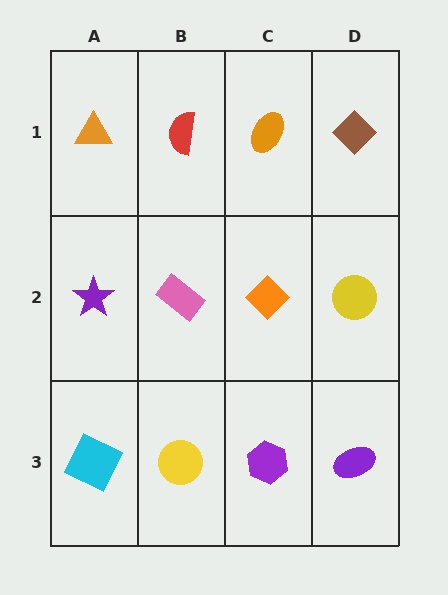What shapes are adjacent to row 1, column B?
A pink rectangle (row 2, column B), an orange triangle (row 1, column A), an orange ellipse (row 1, column C).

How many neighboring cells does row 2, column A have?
3.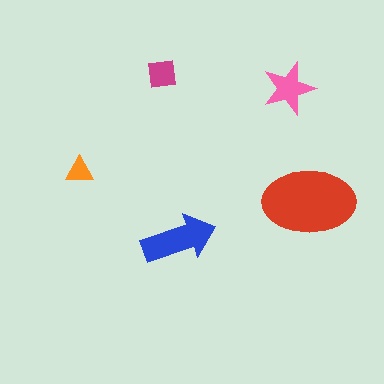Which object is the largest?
The red ellipse.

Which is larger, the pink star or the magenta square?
The pink star.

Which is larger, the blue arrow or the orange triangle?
The blue arrow.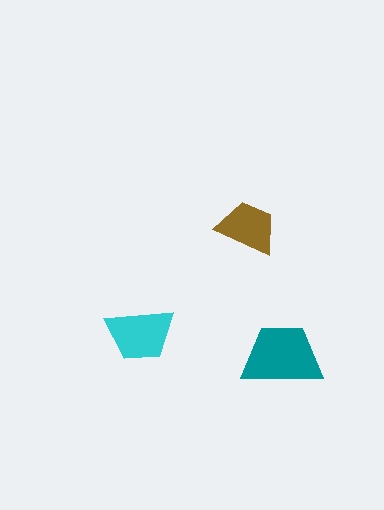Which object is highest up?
The brown trapezoid is topmost.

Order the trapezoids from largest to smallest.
the teal one, the cyan one, the brown one.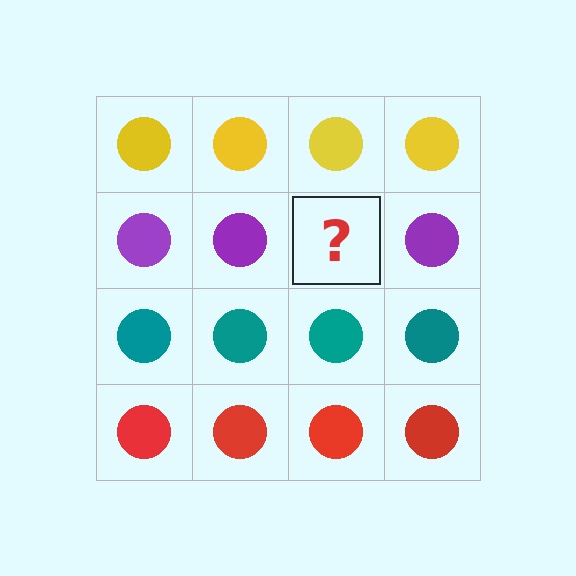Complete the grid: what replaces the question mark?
The question mark should be replaced with a purple circle.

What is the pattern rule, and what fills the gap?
The rule is that each row has a consistent color. The gap should be filled with a purple circle.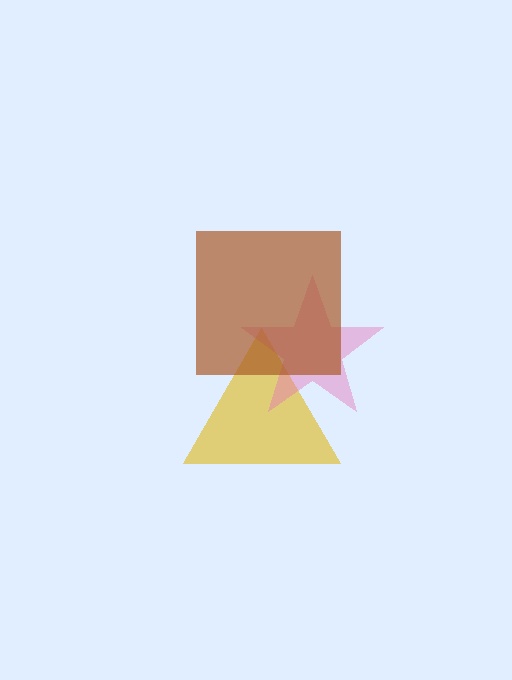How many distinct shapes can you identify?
There are 3 distinct shapes: a yellow triangle, a pink star, a brown square.